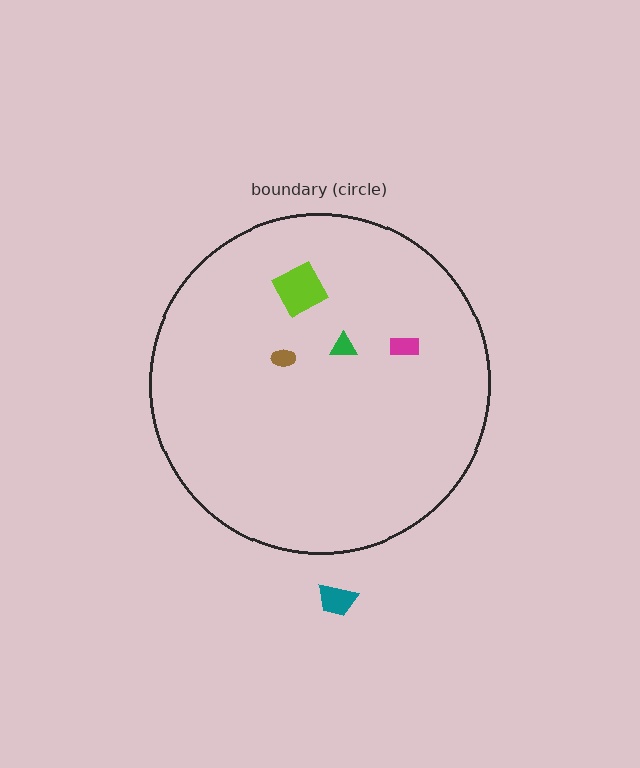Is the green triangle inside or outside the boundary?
Inside.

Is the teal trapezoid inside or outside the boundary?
Outside.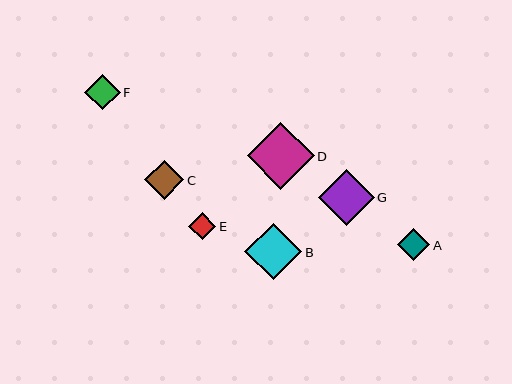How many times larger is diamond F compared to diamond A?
Diamond F is approximately 1.1 times the size of diamond A.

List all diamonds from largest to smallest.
From largest to smallest: D, B, G, C, F, A, E.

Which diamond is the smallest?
Diamond E is the smallest with a size of approximately 27 pixels.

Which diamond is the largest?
Diamond D is the largest with a size of approximately 67 pixels.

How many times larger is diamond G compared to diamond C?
Diamond G is approximately 1.4 times the size of diamond C.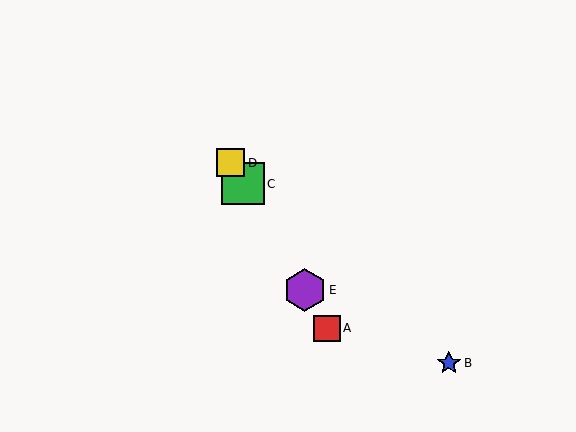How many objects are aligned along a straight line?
4 objects (A, C, D, E) are aligned along a straight line.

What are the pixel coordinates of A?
Object A is at (327, 328).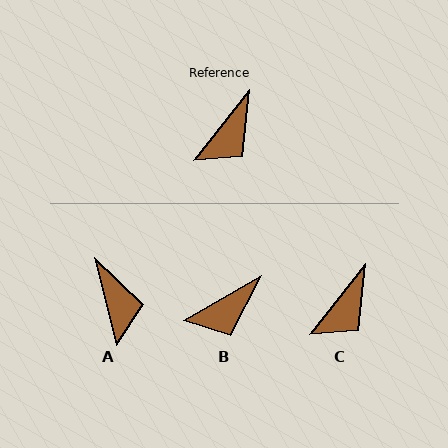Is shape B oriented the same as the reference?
No, it is off by about 22 degrees.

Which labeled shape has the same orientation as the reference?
C.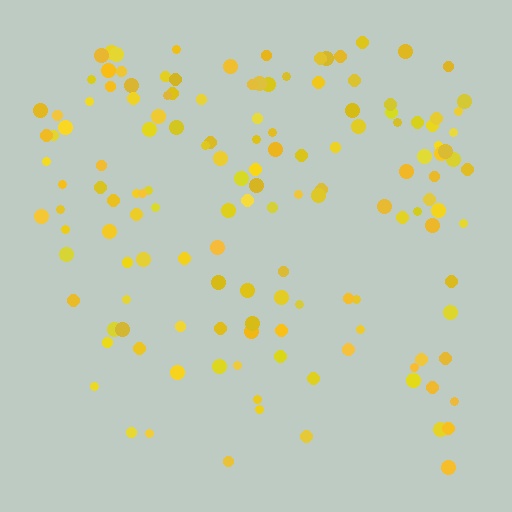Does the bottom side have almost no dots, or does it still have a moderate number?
Still a moderate number, just noticeably fewer than the top.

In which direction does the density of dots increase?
From bottom to top, with the top side densest.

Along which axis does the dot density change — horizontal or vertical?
Vertical.